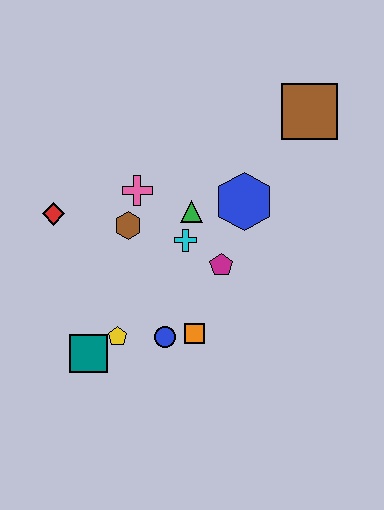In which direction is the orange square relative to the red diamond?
The orange square is to the right of the red diamond.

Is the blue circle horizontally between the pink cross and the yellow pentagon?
No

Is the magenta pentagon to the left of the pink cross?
No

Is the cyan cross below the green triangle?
Yes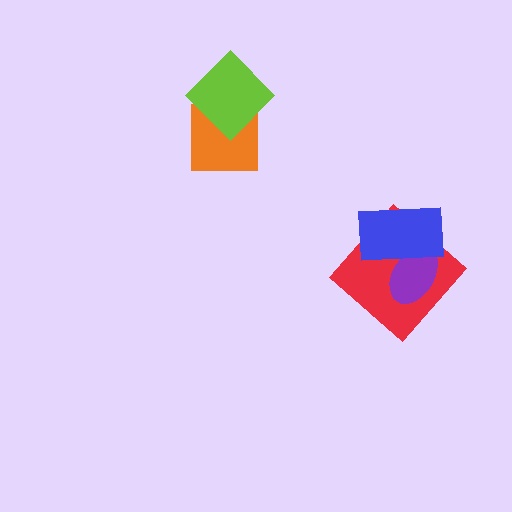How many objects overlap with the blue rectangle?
2 objects overlap with the blue rectangle.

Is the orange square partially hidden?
Yes, it is partially covered by another shape.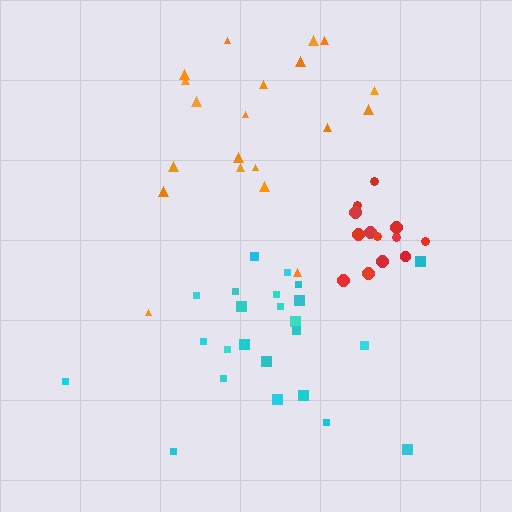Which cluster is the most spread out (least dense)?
Orange.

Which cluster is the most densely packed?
Red.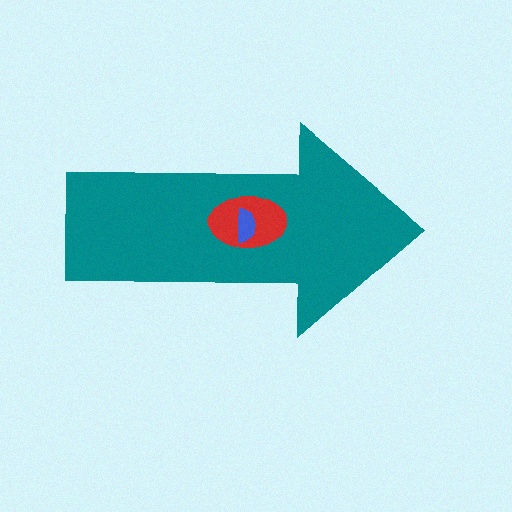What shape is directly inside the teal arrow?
The red ellipse.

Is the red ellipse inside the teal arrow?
Yes.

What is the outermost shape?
The teal arrow.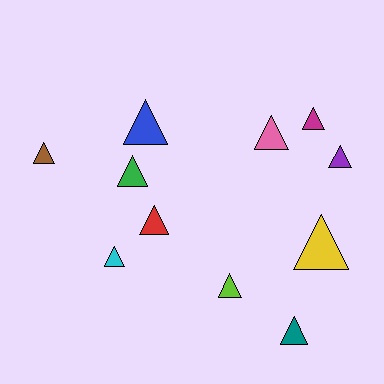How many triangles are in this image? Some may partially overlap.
There are 11 triangles.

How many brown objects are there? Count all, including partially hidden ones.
There is 1 brown object.